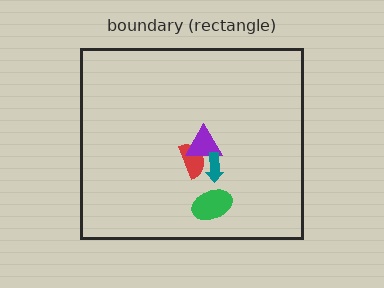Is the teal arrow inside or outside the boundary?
Inside.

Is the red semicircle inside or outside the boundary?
Inside.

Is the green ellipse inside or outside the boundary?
Inside.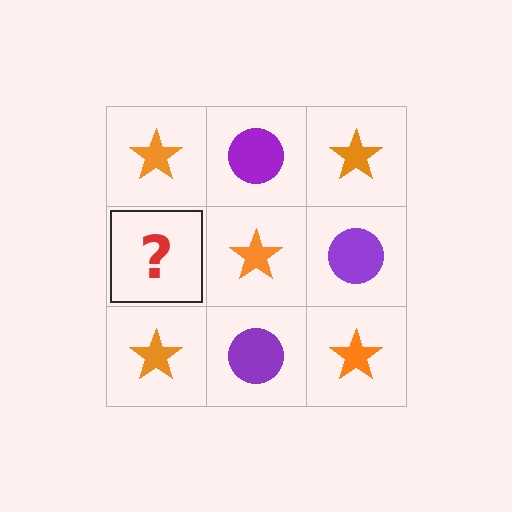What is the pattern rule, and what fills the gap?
The rule is that it alternates orange star and purple circle in a checkerboard pattern. The gap should be filled with a purple circle.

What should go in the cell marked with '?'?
The missing cell should contain a purple circle.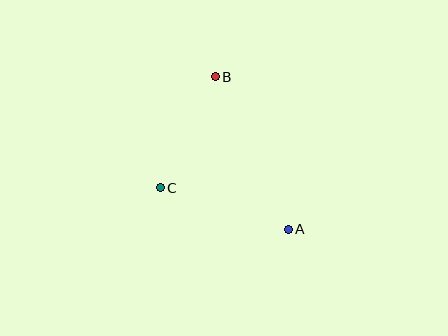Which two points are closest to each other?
Points B and C are closest to each other.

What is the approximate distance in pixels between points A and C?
The distance between A and C is approximately 135 pixels.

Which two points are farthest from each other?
Points A and B are farthest from each other.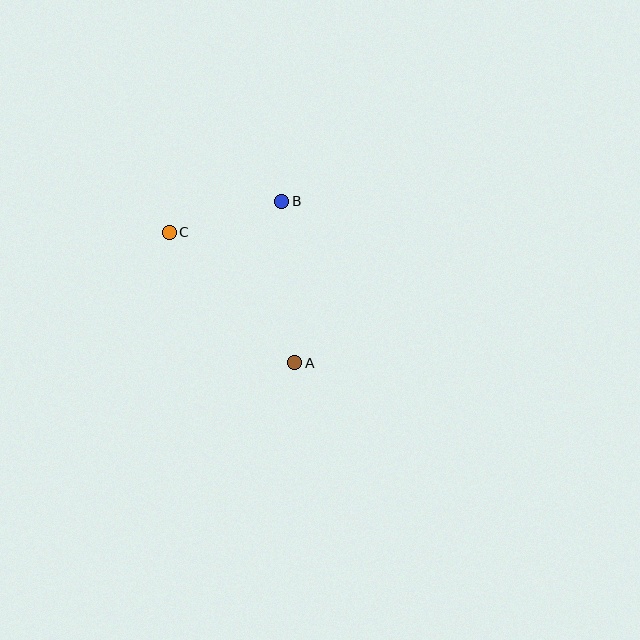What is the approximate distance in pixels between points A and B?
The distance between A and B is approximately 162 pixels.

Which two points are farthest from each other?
Points A and C are farthest from each other.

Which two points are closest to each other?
Points B and C are closest to each other.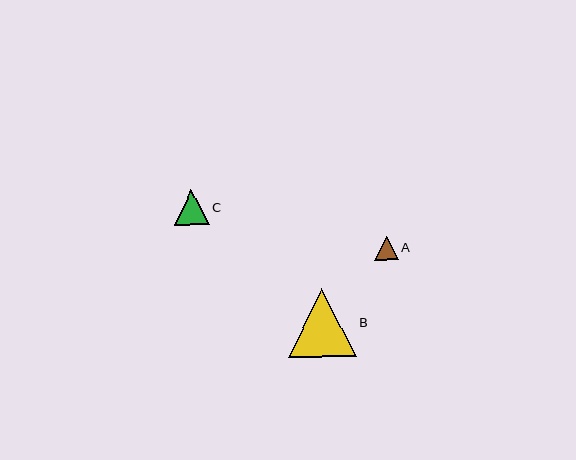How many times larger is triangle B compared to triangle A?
Triangle B is approximately 2.8 times the size of triangle A.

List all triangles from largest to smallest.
From largest to smallest: B, C, A.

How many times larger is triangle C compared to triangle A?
Triangle C is approximately 1.4 times the size of triangle A.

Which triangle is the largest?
Triangle B is the largest with a size of approximately 68 pixels.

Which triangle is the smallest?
Triangle A is the smallest with a size of approximately 24 pixels.